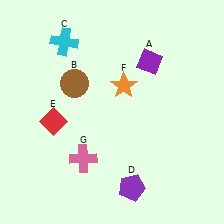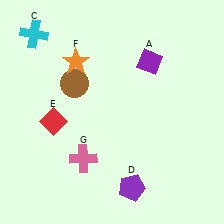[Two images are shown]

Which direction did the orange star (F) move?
The orange star (F) moved left.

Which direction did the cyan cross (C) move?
The cyan cross (C) moved left.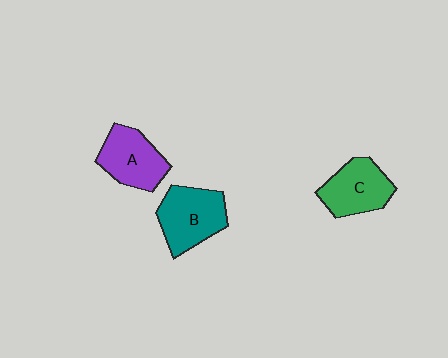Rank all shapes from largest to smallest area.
From largest to smallest: B (teal), A (purple), C (green).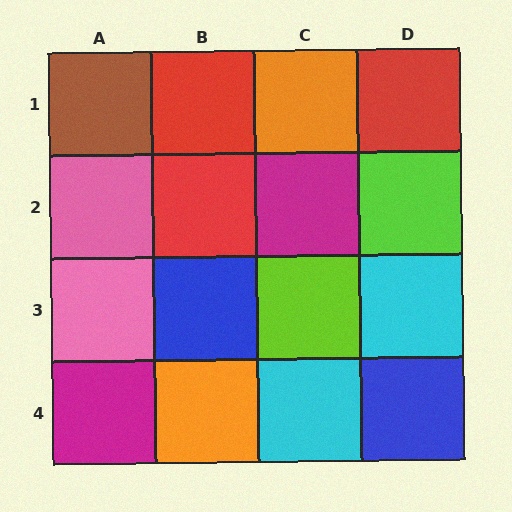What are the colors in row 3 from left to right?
Pink, blue, lime, cyan.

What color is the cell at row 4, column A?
Magenta.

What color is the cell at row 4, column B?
Orange.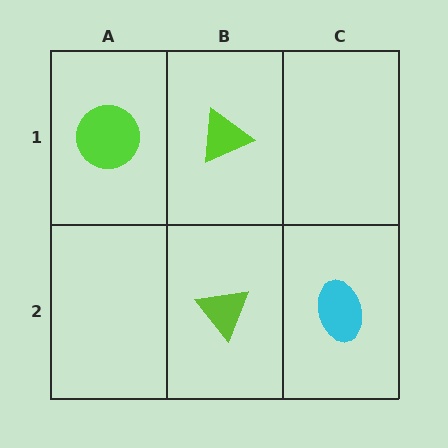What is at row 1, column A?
A lime circle.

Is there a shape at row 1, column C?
No, that cell is empty.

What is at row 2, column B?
A lime triangle.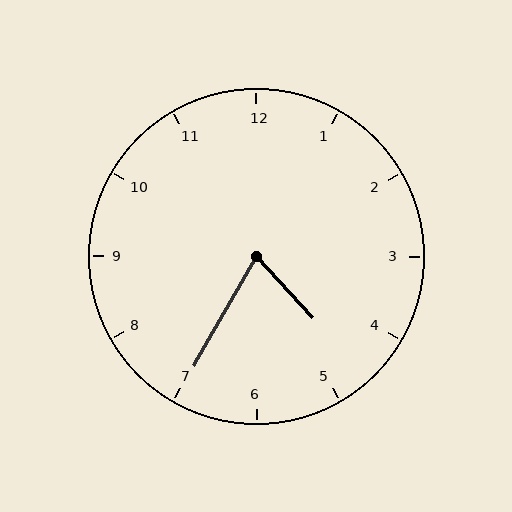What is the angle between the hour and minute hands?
Approximately 72 degrees.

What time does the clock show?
4:35.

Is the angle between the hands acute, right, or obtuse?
It is acute.